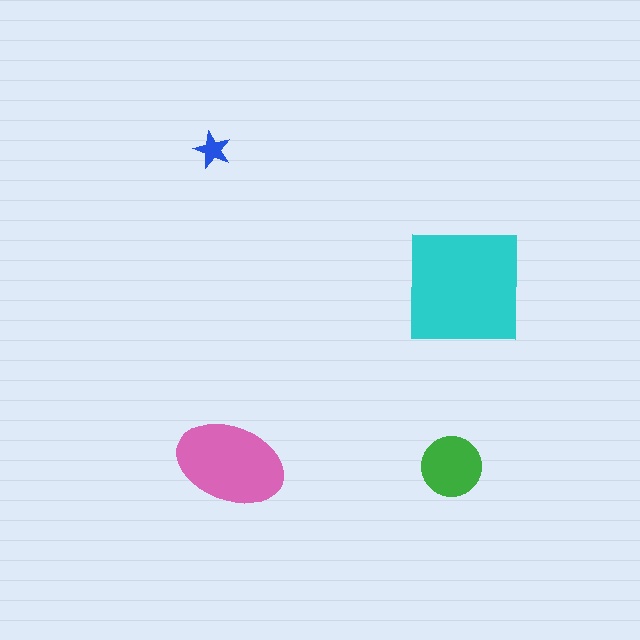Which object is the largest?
The cyan square.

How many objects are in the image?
There are 4 objects in the image.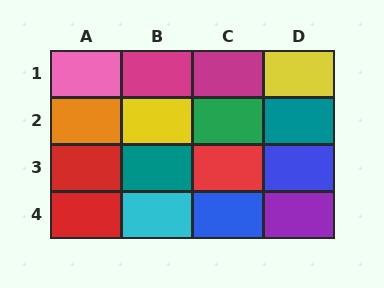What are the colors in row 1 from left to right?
Pink, magenta, magenta, yellow.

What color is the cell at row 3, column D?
Blue.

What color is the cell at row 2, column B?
Yellow.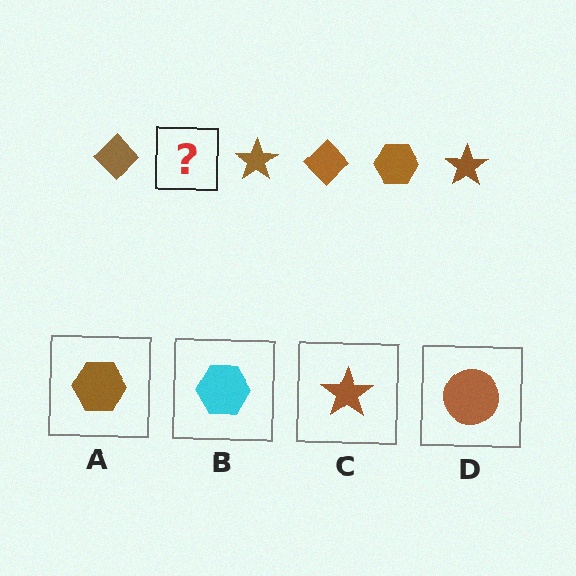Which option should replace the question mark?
Option A.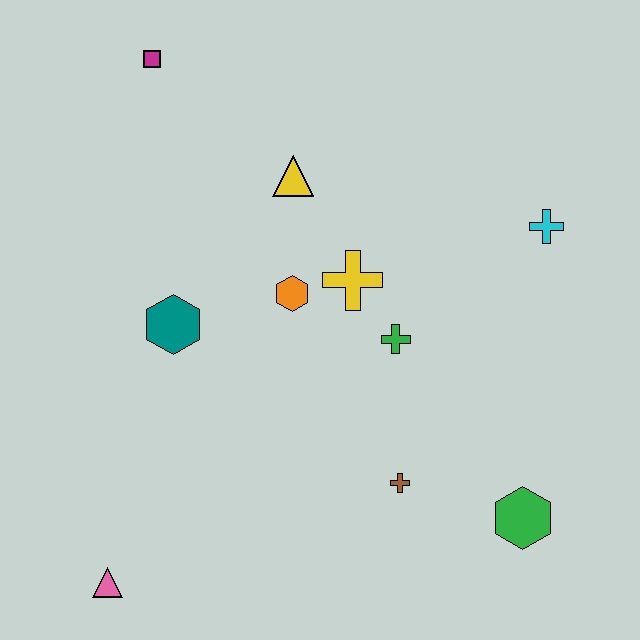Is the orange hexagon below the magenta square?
Yes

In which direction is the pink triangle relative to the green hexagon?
The pink triangle is to the left of the green hexagon.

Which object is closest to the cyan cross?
The green cross is closest to the cyan cross.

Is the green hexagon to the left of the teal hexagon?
No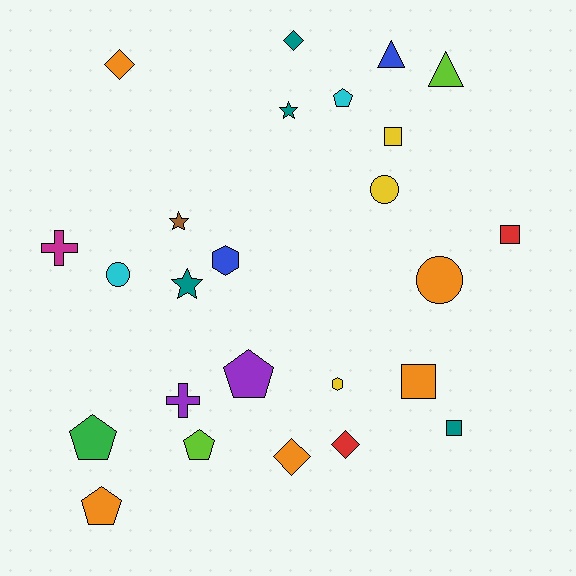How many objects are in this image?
There are 25 objects.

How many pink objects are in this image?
There are no pink objects.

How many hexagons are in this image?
There are 2 hexagons.